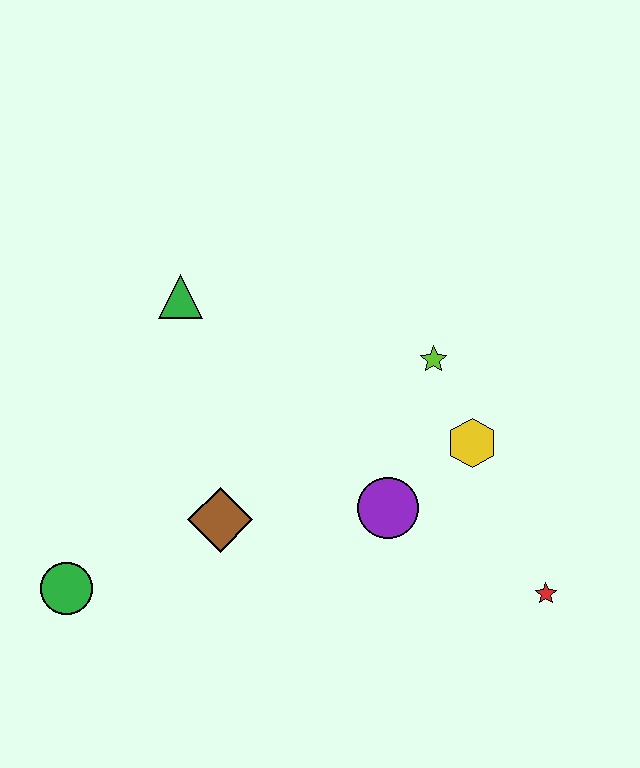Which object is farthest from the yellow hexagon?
The green circle is farthest from the yellow hexagon.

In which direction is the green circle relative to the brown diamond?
The green circle is to the left of the brown diamond.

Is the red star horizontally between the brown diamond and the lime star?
No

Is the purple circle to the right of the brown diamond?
Yes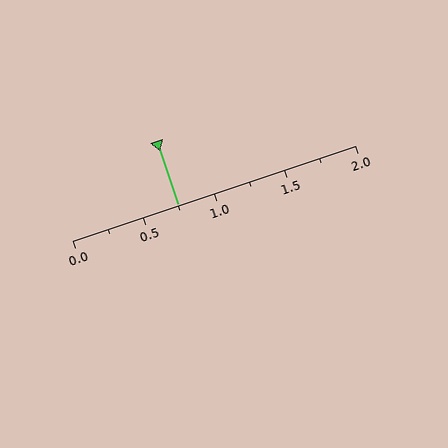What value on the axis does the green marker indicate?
The marker indicates approximately 0.75.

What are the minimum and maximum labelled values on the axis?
The axis runs from 0.0 to 2.0.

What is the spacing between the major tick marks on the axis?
The major ticks are spaced 0.5 apart.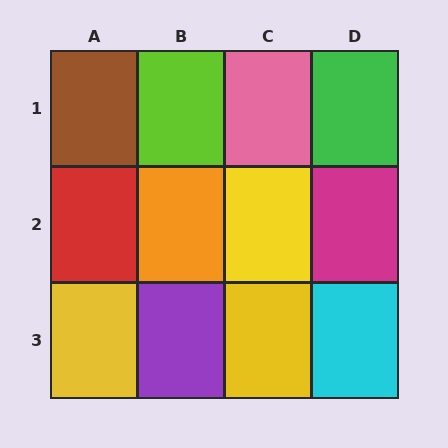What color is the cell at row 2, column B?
Orange.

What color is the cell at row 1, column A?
Brown.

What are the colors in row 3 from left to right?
Yellow, purple, yellow, cyan.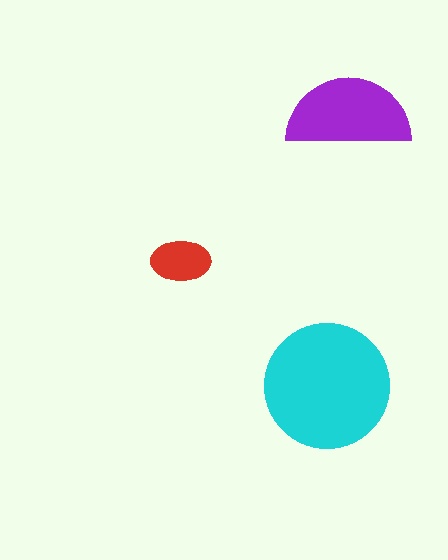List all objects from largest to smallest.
The cyan circle, the purple semicircle, the red ellipse.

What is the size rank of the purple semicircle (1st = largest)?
2nd.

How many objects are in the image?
There are 3 objects in the image.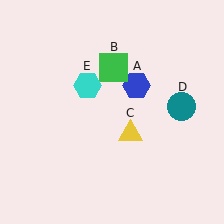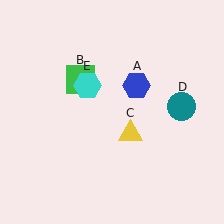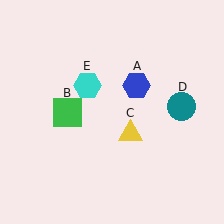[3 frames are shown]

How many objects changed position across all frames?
1 object changed position: green square (object B).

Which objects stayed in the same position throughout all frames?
Blue hexagon (object A) and yellow triangle (object C) and teal circle (object D) and cyan hexagon (object E) remained stationary.